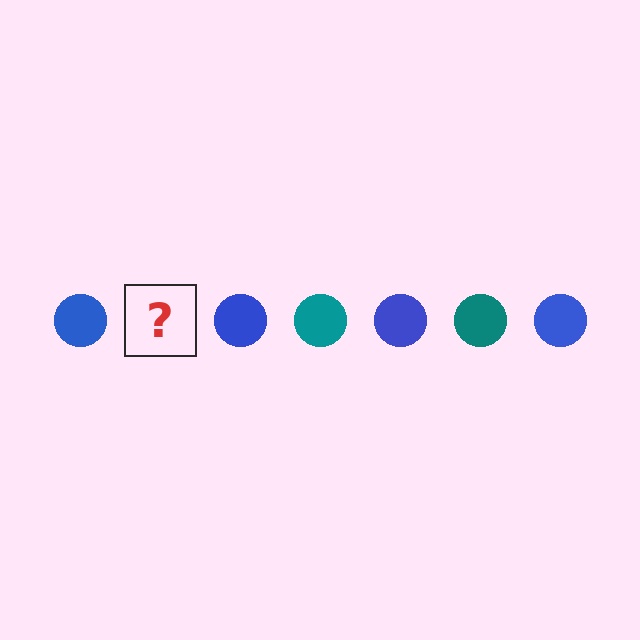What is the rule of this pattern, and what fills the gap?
The rule is that the pattern cycles through blue, teal circles. The gap should be filled with a teal circle.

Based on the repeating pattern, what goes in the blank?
The blank should be a teal circle.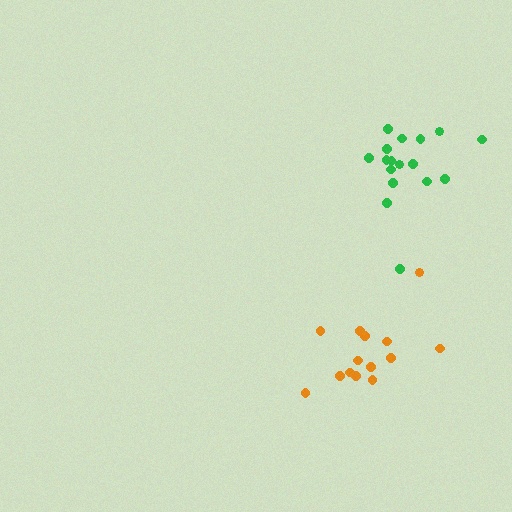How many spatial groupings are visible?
There are 2 spatial groupings.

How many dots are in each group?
Group 1: 17 dots, Group 2: 14 dots (31 total).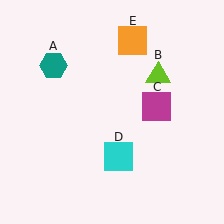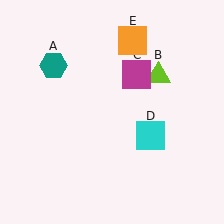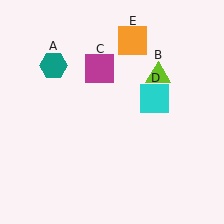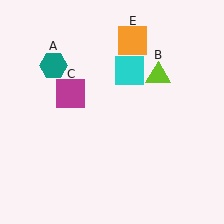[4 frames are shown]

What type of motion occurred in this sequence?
The magenta square (object C), cyan square (object D) rotated counterclockwise around the center of the scene.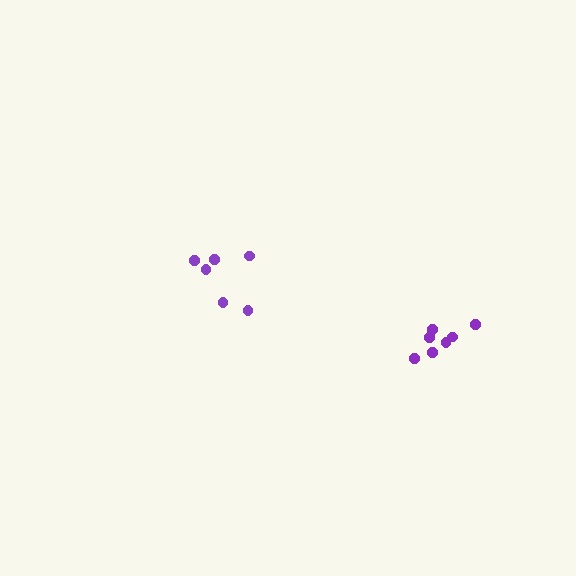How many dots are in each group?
Group 1: 7 dots, Group 2: 6 dots (13 total).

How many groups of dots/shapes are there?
There are 2 groups.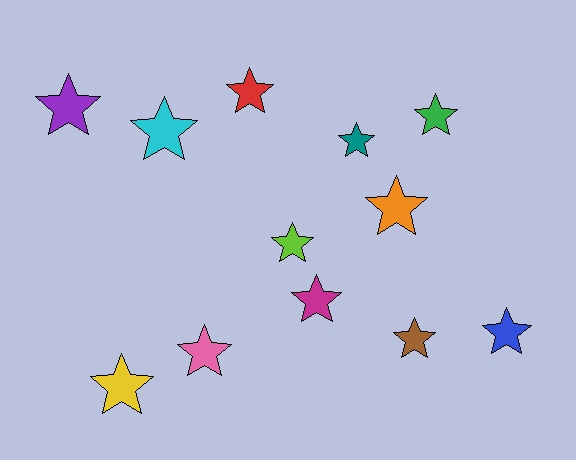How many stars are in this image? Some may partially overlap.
There are 12 stars.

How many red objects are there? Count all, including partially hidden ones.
There is 1 red object.